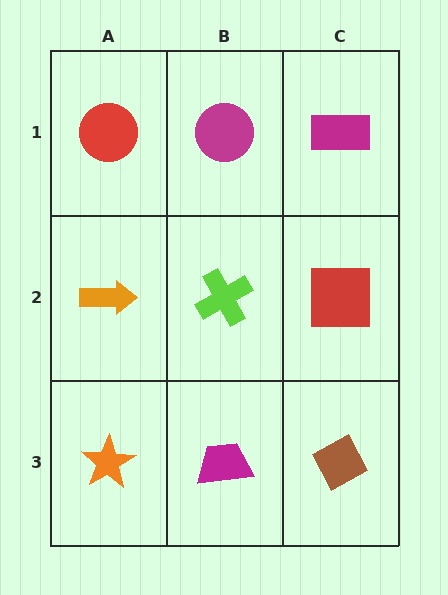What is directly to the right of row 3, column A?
A magenta trapezoid.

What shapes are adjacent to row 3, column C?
A red square (row 2, column C), a magenta trapezoid (row 3, column B).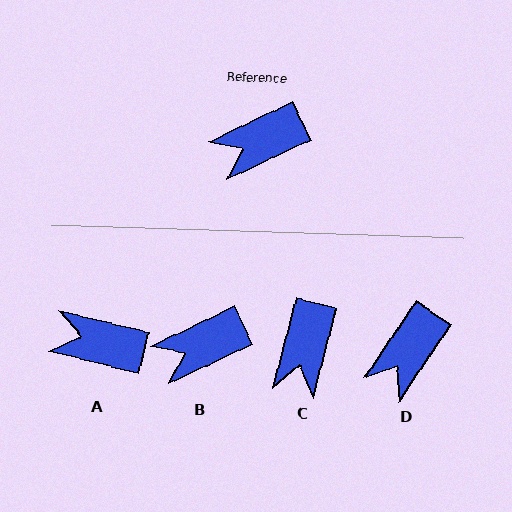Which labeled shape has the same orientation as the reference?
B.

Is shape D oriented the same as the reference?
No, it is off by about 30 degrees.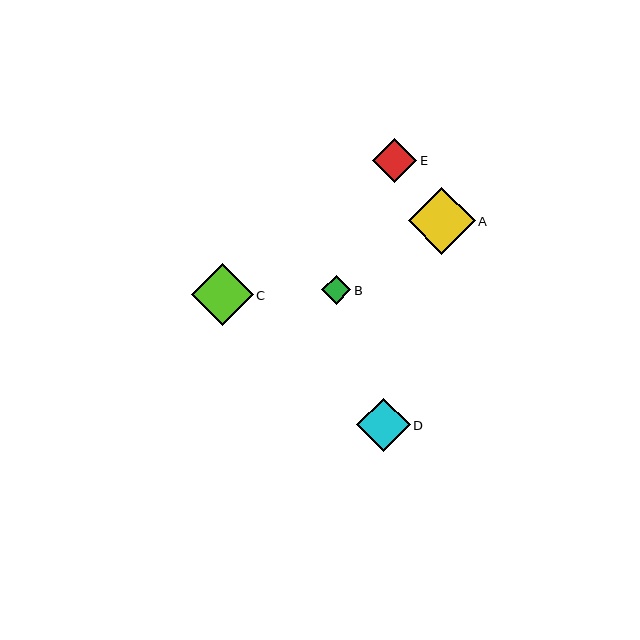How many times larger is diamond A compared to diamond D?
Diamond A is approximately 1.2 times the size of diamond D.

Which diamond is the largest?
Diamond A is the largest with a size of approximately 66 pixels.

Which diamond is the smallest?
Diamond B is the smallest with a size of approximately 29 pixels.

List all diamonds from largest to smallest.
From largest to smallest: A, C, D, E, B.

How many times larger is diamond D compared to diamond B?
Diamond D is approximately 1.8 times the size of diamond B.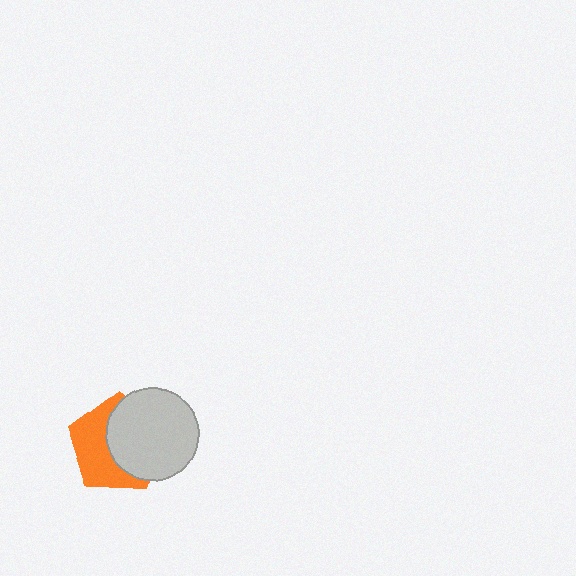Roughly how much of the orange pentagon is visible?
About half of it is visible (roughly 49%).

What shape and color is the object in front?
The object in front is a light gray circle.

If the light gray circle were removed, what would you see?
You would see the complete orange pentagon.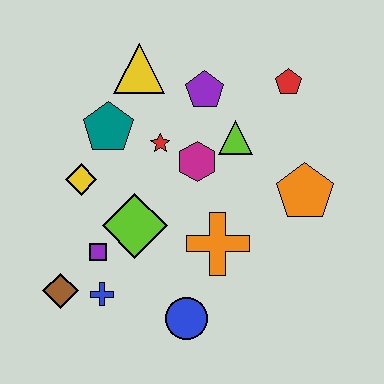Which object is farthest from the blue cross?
The red pentagon is farthest from the blue cross.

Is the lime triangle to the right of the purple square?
Yes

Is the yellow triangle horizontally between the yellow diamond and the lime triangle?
Yes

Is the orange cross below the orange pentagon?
Yes